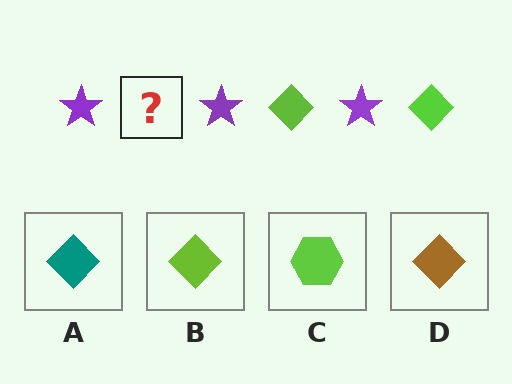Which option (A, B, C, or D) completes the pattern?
B.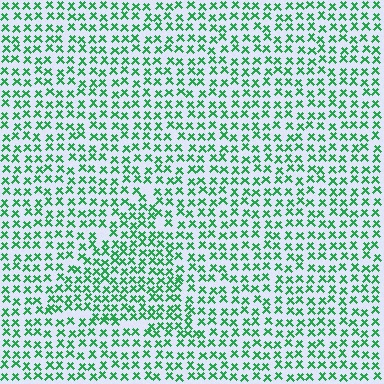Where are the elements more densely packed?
The elements are more densely packed inside the triangle boundary.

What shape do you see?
I see a triangle.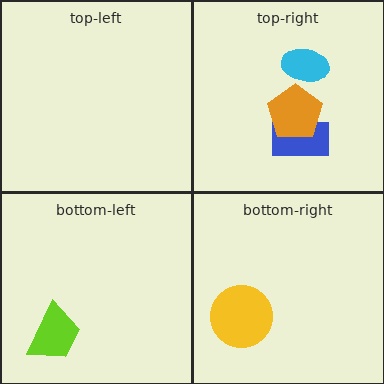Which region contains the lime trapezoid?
The bottom-left region.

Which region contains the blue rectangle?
The top-right region.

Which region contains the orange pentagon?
The top-right region.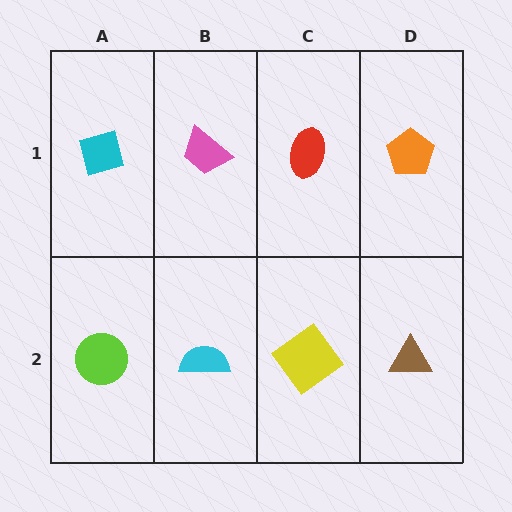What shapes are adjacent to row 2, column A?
A cyan diamond (row 1, column A), a cyan semicircle (row 2, column B).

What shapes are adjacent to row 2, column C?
A red ellipse (row 1, column C), a cyan semicircle (row 2, column B), a brown triangle (row 2, column D).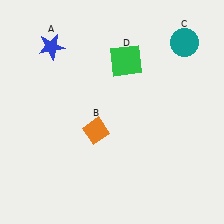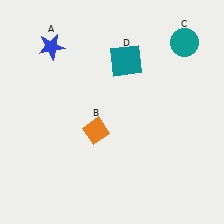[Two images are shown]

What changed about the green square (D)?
In Image 1, D is green. In Image 2, it changed to teal.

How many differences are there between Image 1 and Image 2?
There is 1 difference between the two images.